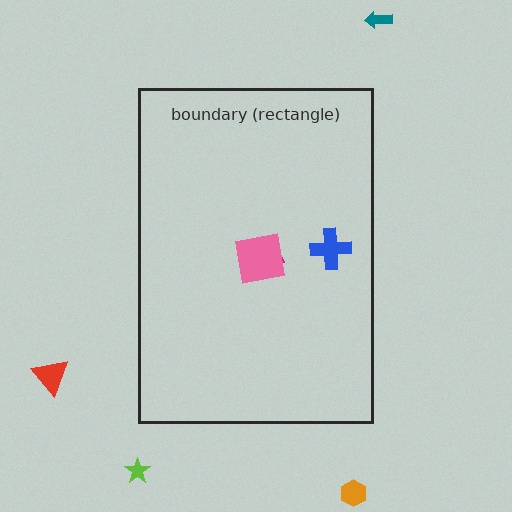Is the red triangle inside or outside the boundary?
Outside.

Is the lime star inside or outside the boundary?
Outside.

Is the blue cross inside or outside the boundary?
Inside.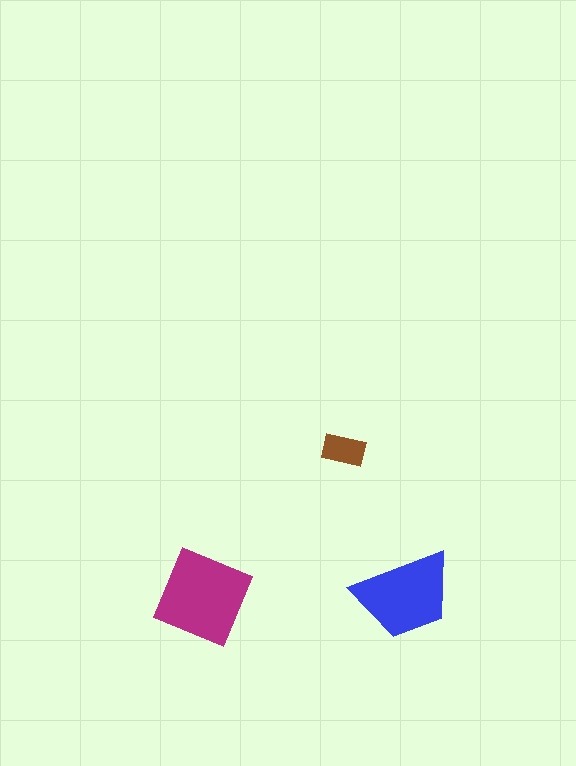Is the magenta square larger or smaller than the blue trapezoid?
Larger.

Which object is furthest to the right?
The blue trapezoid is rightmost.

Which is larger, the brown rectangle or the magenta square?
The magenta square.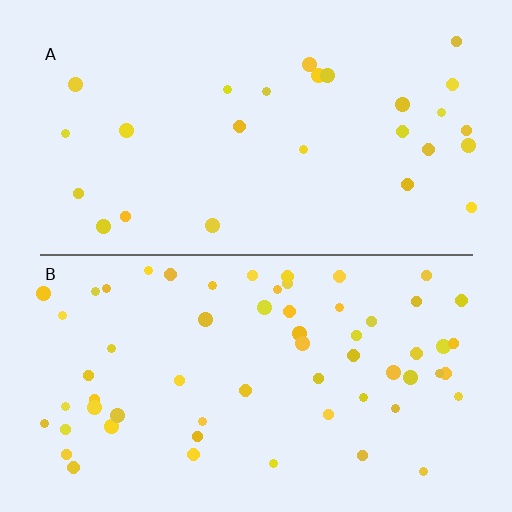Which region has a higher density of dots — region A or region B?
B (the bottom).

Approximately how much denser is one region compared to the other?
Approximately 2.3× — region B over region A.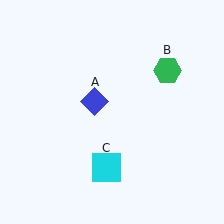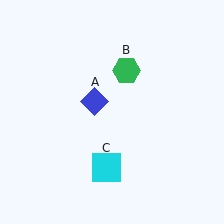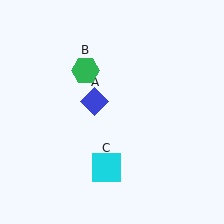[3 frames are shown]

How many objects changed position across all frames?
1 object changed position: green hexagon (object B).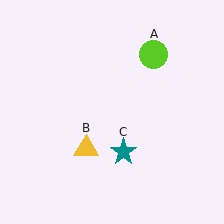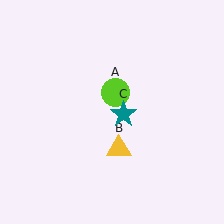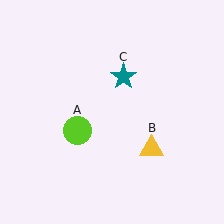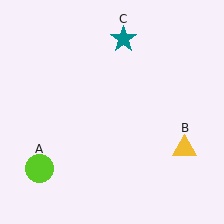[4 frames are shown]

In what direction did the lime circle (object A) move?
The lime circle (object A) moved down and to the left.